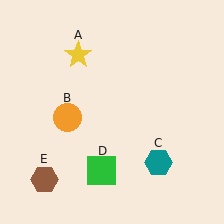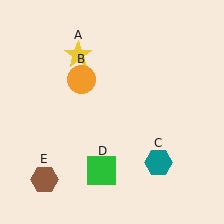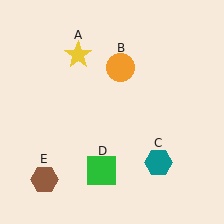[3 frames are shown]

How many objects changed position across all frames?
1 object changed position: orange circle (object B).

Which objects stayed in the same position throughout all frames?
Yellow star (object A) and teal hexagon (object C) and green square (object D) and brown hexagon (object E) remained stationary.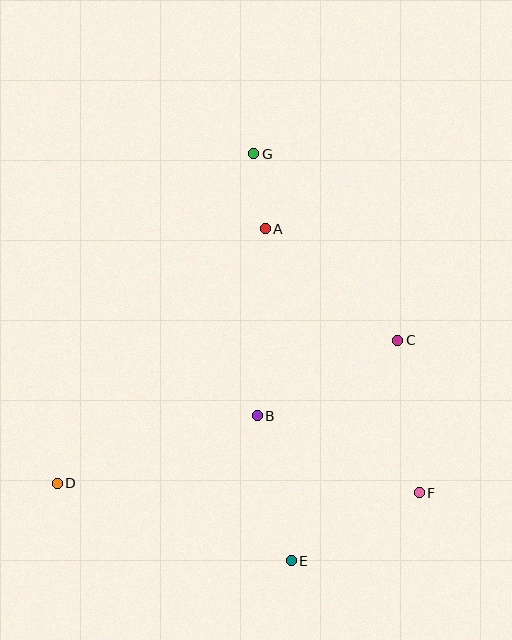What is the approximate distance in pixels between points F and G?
The distance between F and G is approximately 377 pixels.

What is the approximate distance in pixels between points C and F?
The distance between C and F is approximately 154 pixels.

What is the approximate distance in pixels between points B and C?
The distance between B and C is approximately 160 pixels.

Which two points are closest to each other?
Points A and G are closest to each other.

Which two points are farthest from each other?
Points E and G are farthest from each other.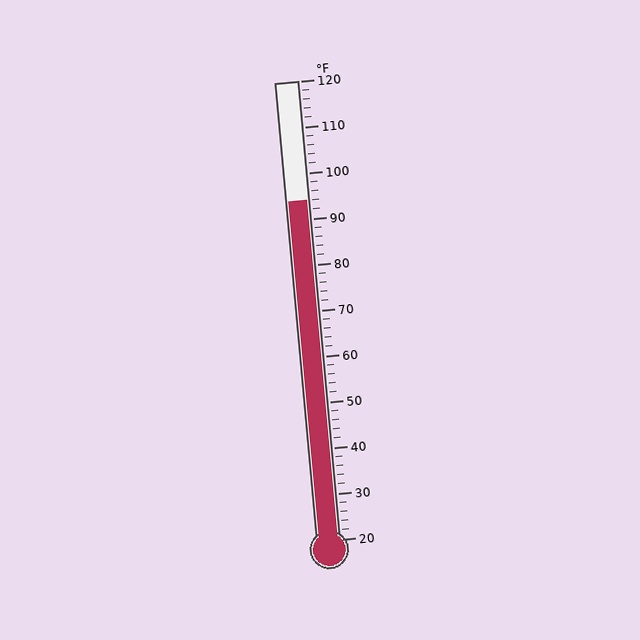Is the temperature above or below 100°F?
The temperature is below 100°F.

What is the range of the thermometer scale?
The thermometer scale ranges from 20°F to 120°F.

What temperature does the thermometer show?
The thermometer shows approximately 94°F.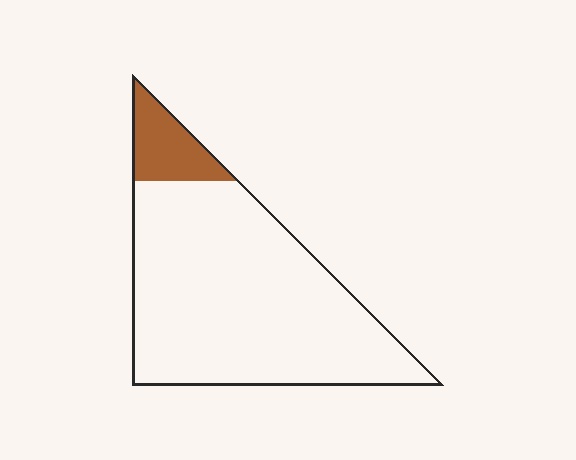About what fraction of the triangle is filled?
About one eighth (1/8).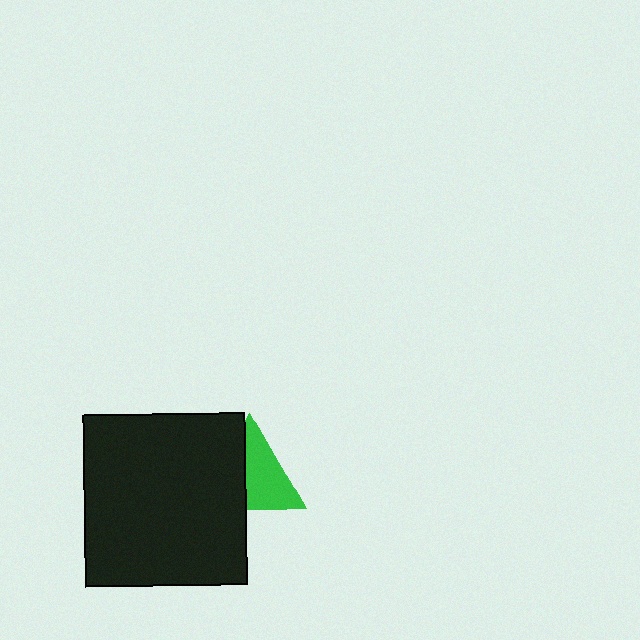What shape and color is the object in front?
The object in front is a black rectangle.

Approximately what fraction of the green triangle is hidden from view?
Roughly 42% of the green triangle is hidden behind the black rectangle.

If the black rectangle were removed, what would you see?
You would see the complete green triangle.